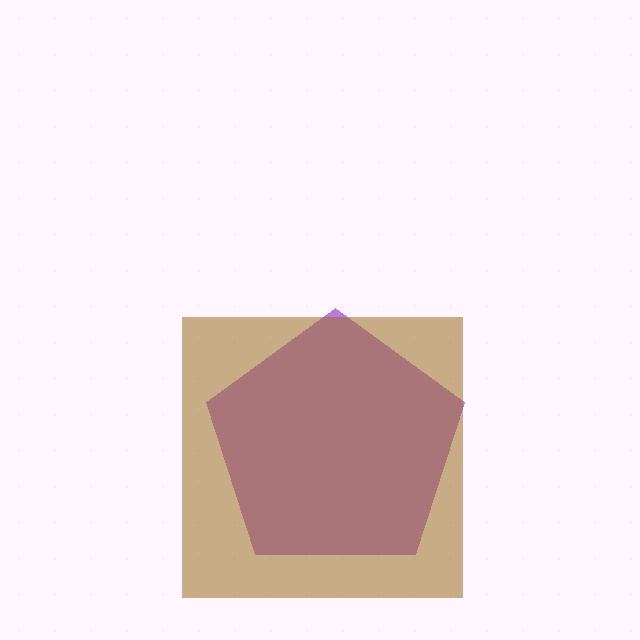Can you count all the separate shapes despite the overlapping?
Yes, there are 2 separate shapes.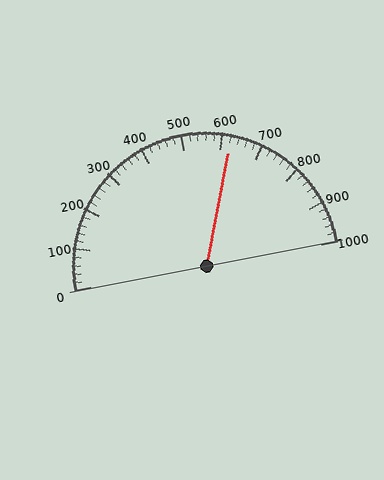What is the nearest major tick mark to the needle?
The nearest major tick mark is 600.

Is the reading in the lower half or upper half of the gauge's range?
The reading is in the upper half of the range (0 to 1000).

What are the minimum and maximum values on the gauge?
The gauge ranges from 0 to 1000.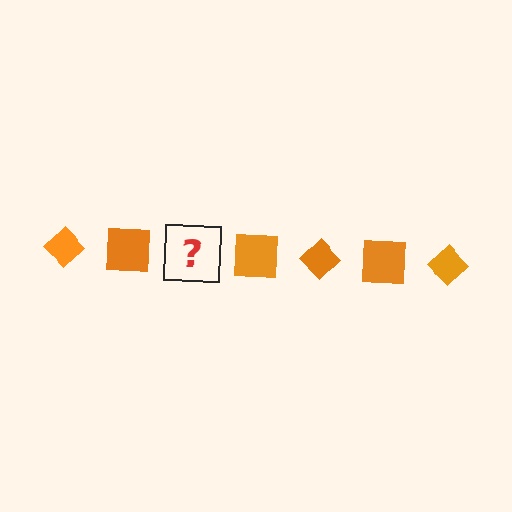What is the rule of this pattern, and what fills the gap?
The rule is that the pattern cycles through diamond, square shapes in orange. The gap should be filled with an orange diamond.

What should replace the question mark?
The question mark should be replaced with an orange diamond.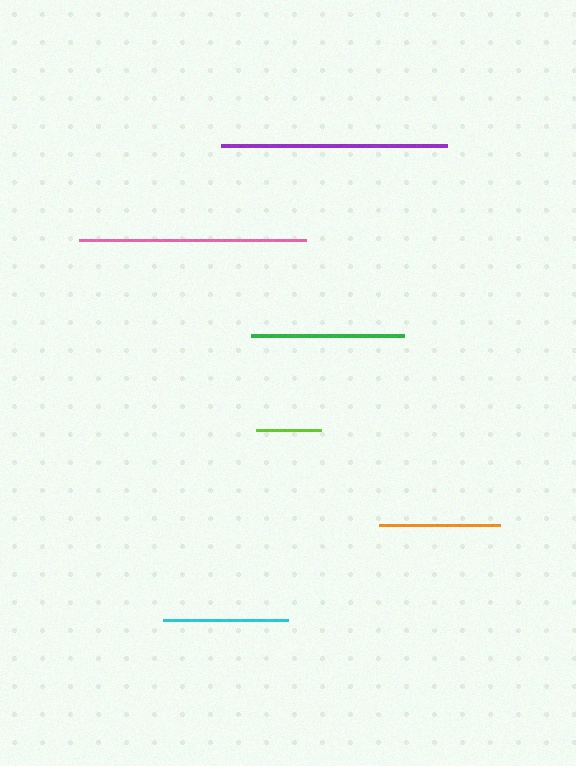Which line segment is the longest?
The pink line is the longest at approximately 227 pixels.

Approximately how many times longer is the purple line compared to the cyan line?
The purple line is approximately 1.8 times the length of the cyan line.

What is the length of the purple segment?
The purple segment is approximately 226 pixels long.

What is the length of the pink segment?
The pink segment is approximately 227 pixels long.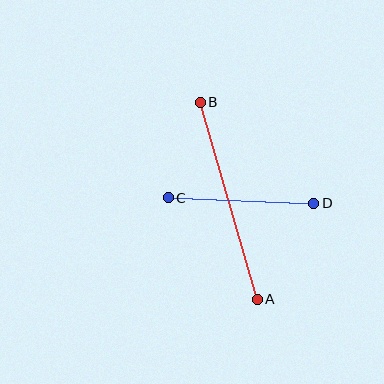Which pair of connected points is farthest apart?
Points A and B are farthest apart.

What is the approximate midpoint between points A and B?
The midpoint is at approximately (229, 201) pixels.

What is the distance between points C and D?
The distance is approximately 145 pixels.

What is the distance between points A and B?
The distance is approximately 205 pixels.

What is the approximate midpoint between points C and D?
The midpoint is at approximately (241, 201) pixels.